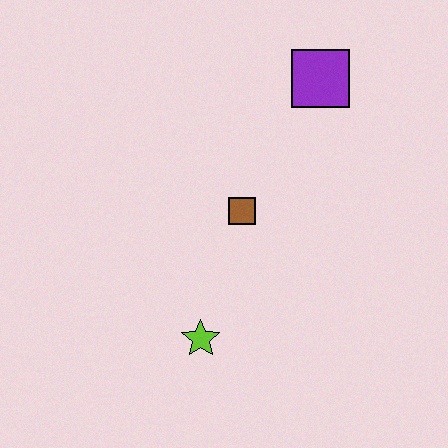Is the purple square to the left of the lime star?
No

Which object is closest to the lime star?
The brown square is closest to the lime star.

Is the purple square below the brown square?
No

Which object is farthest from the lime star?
The purple square is farthest from the lime star.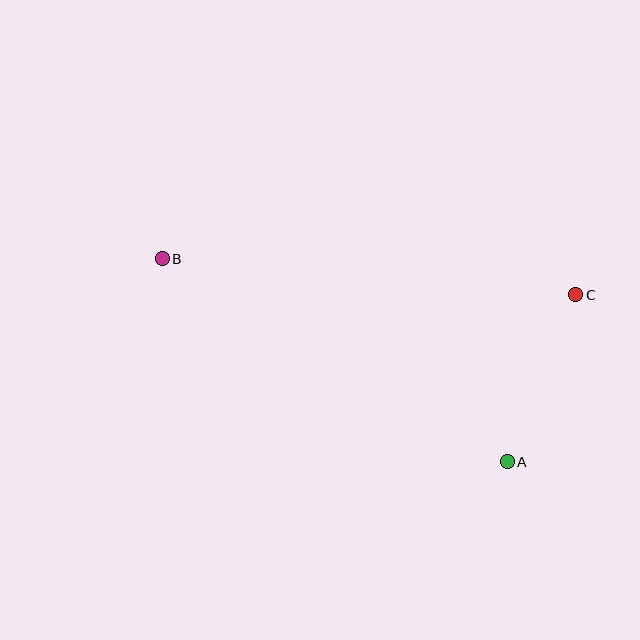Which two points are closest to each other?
Points A and C are closest to each other.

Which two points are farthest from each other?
Points B and C are farthest from each other.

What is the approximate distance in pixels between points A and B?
The distance between A and B is approximately 400 pixels.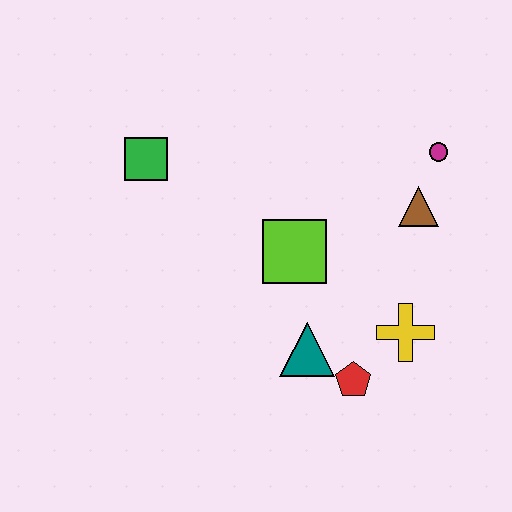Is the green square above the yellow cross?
Yes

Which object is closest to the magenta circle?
The brown triangle is closest to the magenta circle.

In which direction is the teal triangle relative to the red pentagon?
The teal triangle is to the left of the red pentagon.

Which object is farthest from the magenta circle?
The green square is farthest from the magenta circle.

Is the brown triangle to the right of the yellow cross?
Yes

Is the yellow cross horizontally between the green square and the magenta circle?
Yes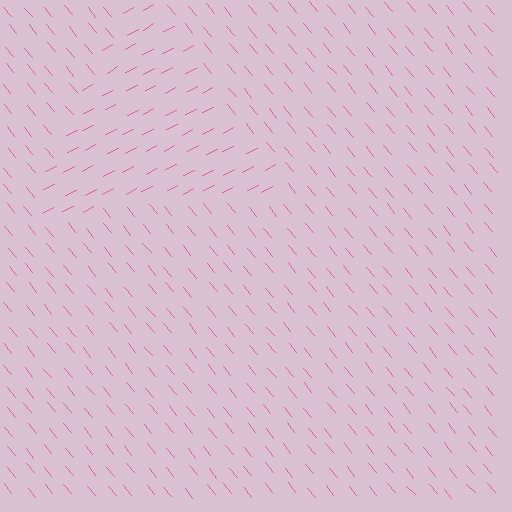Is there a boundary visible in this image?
Yes, there is a texture boundary formed by a change in line orientation.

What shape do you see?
I see a triangle.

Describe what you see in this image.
The image is filled with small pink line segments. A triangle region in the image has lines oriented differently from the surrounding lines, creating a visible texture boundary.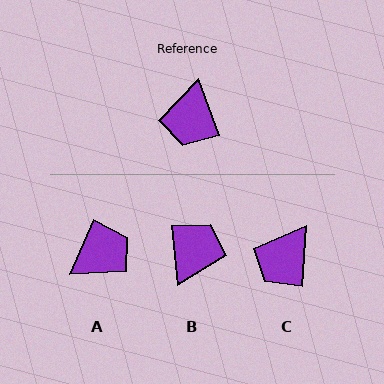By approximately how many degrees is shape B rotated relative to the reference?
Approximately 165 degrees counter-clockwise.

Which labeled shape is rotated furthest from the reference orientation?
B, about 165 degrees away.